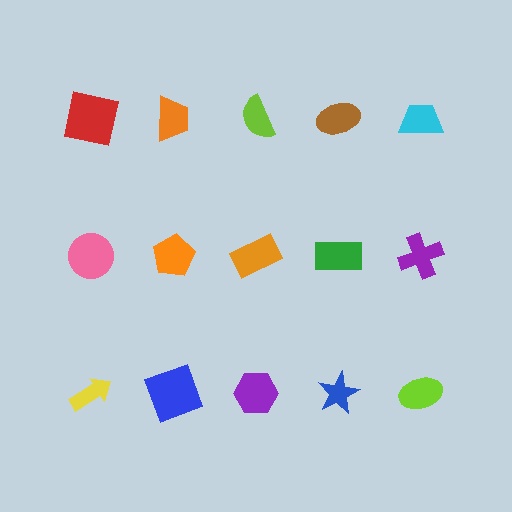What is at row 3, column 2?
A blue square.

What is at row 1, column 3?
A lime semicircle.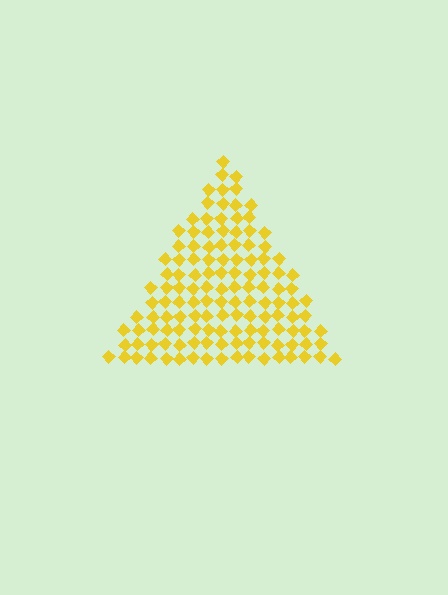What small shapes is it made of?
It is made of small diamonds.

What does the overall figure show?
The overall figure shows a triangle.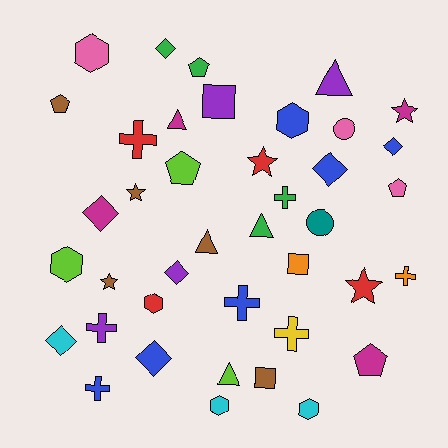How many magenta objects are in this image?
There are 4 magenta objects.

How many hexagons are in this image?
There are 6 hexagons.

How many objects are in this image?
There are 40 objects.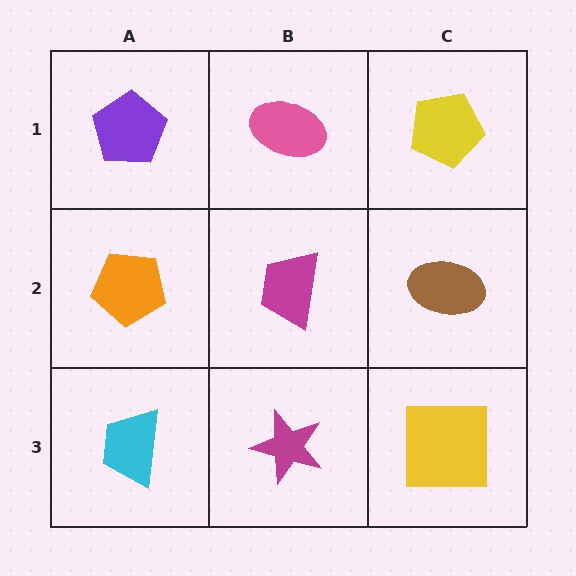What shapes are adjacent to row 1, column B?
A magenta trapezoid (row 2, column B), a purple pentagon (row 1, column A), a yellow pentagon (row 1, column C).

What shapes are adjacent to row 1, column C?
A brown ellipse (row 2, column C), a pink ellipse (row 1, column B).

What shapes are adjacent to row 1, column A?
An orange pentagon (row 2, column A), a pink ellipse (row 1, column B).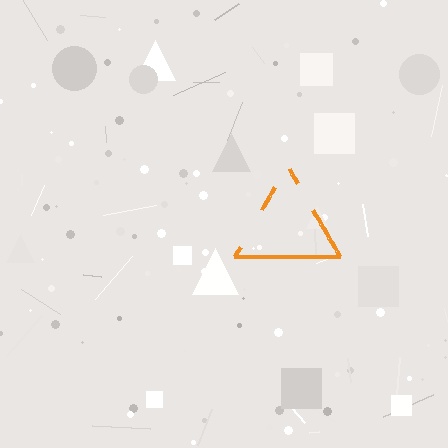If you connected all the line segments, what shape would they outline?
They would outline a triangle.